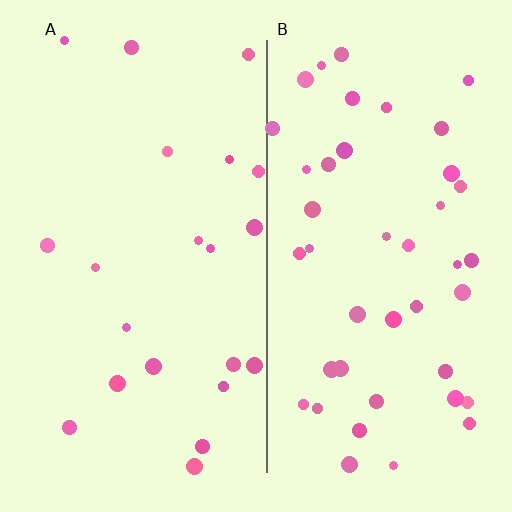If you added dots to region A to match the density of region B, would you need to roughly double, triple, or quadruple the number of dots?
Approximately double.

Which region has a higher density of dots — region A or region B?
B (the right).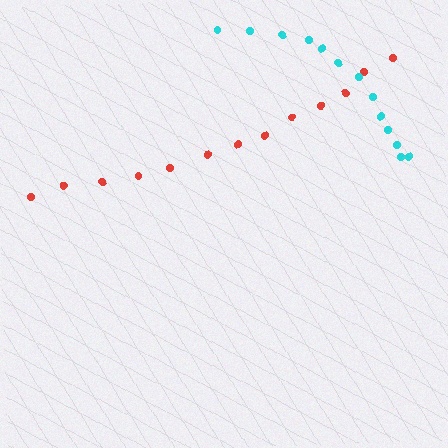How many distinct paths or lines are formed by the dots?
There are 2 distinct paths.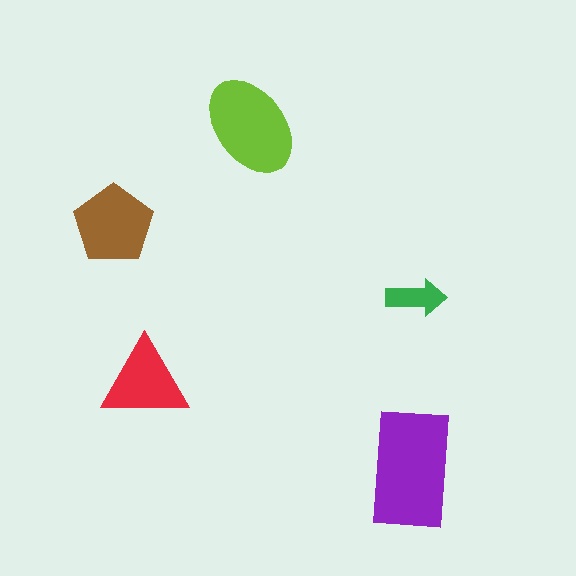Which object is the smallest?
The green arrow.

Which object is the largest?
The purple rectangle.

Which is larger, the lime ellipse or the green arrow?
The lime ellipse.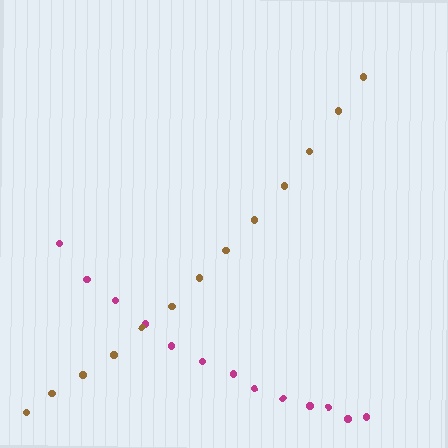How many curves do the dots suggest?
There are 2 distinct paths.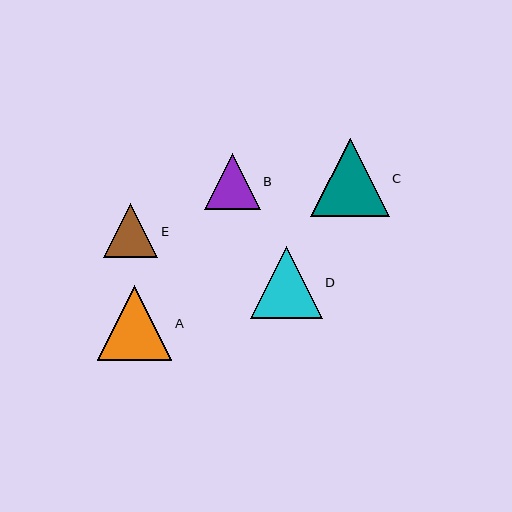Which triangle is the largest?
Triangle C is the largest with a size of approximately 79 pixels.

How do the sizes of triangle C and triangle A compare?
Triangle C and triangle A are approximately the same size.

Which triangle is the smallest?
Triangle E is the smallest with a size of approximately 54 pixels.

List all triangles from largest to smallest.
From largest to smallest: C, A, D, B, E.